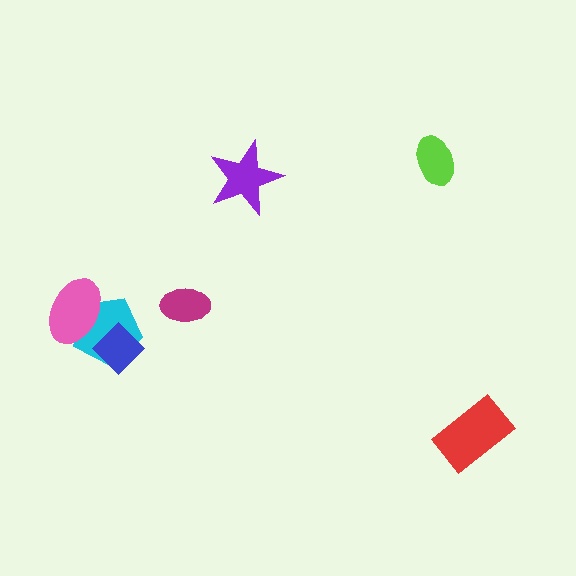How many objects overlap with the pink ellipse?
1 object overlaps with the pink ellipse.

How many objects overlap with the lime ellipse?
0 objects overlap with the lime ellipse.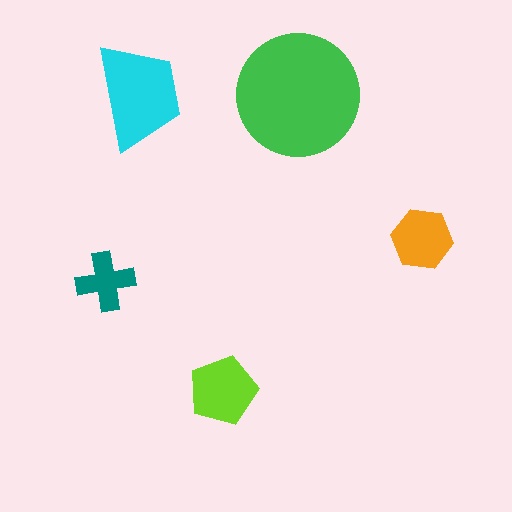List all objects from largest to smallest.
The green circle, the cyan trapezoid, the lime pentagon, the orange hexagon, the teal cross.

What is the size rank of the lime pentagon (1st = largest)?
3rd.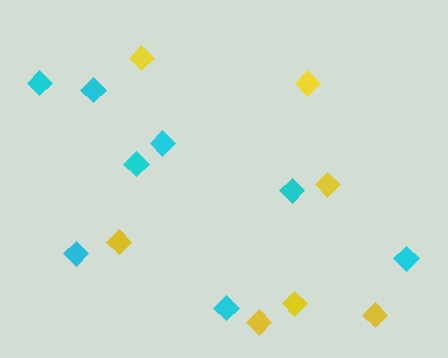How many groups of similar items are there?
There are 2 groups: one group of cyan diamonds (8) and one group of yellow diamonds (7).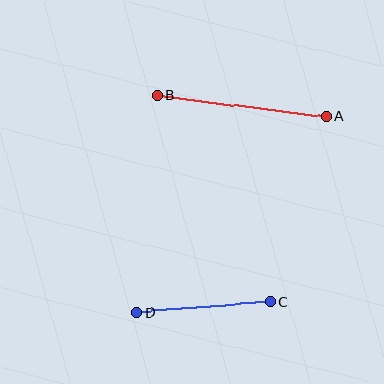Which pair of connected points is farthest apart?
Points A and B are farthest apart.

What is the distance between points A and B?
The distance is approximately 170 pixels.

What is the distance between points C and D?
The distance is approximately 134 pixels.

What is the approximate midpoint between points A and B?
The midpoint is at approximately (242, 106) pixels.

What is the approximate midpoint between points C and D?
The midpoint is at approximately (204, 307) pixels.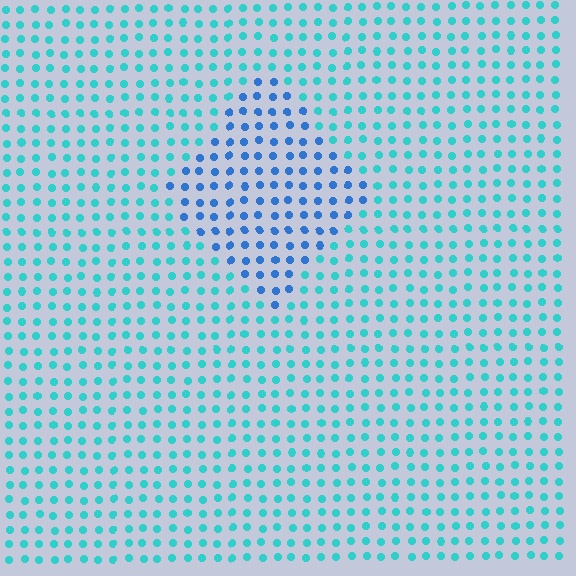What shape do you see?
I see a diamond.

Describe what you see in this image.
The image is filled with small cyan elements in a uniform arrangement. A diamond-shaped region is visible where the elements are tinted to a slightly different hue, forming a subtle color boundary.